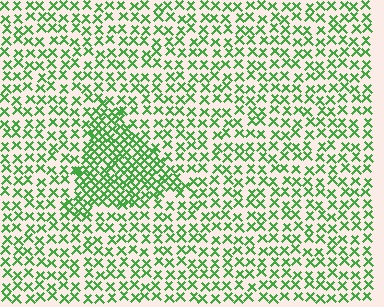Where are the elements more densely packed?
The elements are more densely packed inside the triangle boundary.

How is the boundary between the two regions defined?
The boundary is defined by a change in element density (approximately 2.0x ratio). All elements are the same color, size, and shape.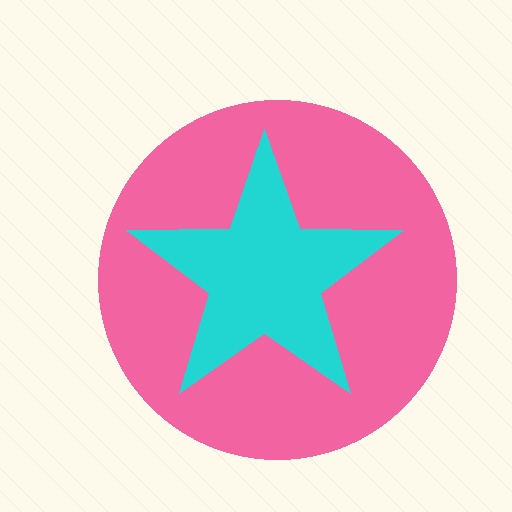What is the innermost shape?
The cyan star.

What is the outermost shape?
The pink circle.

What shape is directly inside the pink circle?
The cyan star.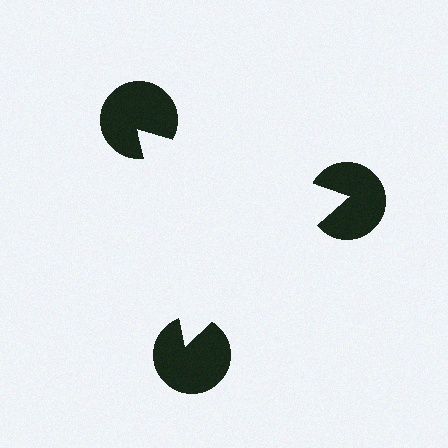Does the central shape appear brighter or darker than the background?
It typically appears slightly brighter than the background, even though no actual brightness change is drawn.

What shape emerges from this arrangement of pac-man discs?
An illusory triangle — its edges are inferred from the aligned wedge cuts in the pac-man discs, not physically drawn.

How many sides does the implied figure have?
3 sides.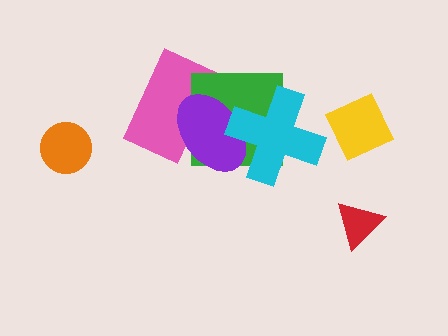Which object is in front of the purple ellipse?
The cyan cross is in front of the purple ellipse.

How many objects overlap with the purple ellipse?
3 objects overlap with the purple ellipse.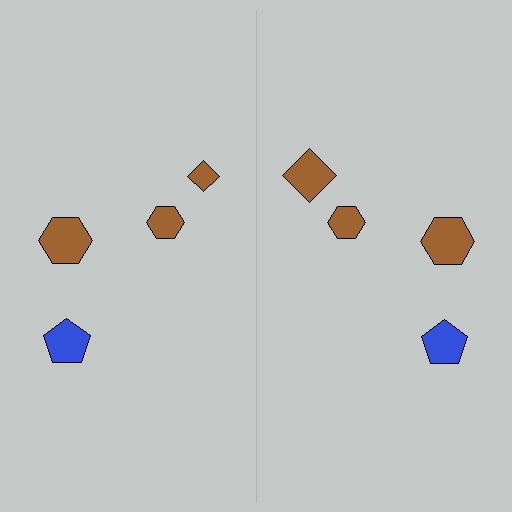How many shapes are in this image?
There are 8 shapes in this image.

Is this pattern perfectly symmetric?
No, the pattern is not perfectly symmetric. The brown diamond on the right side has a different size than its mirror counterpart.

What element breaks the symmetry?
The brown diamond on the right side has a different size than its mirror counterpart.